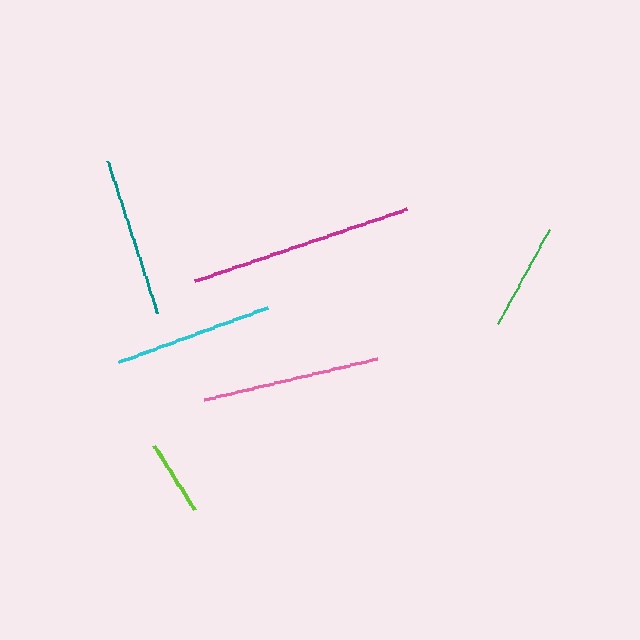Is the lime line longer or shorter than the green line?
The green line is longer than the lime line.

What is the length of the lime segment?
The lime segment is approximately 76 pixels long.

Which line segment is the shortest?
The lime line is the shortest at approximately 76 pixels.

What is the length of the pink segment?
The pink segment is approximately 178 pixels long.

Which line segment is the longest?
The magenta line is the longest at approximately 225 pixels.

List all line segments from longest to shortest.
From longest to shortest: magenta, pink, teal, cyan, green, lime.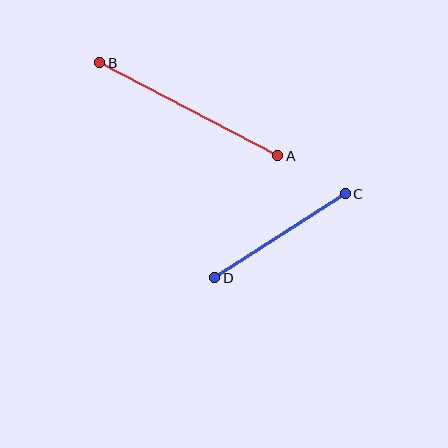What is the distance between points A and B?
The distance is approximately 201 pixels.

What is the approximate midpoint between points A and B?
The midpoint is at approximately (189, 109) pixels.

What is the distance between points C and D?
The distance is approximately 155 pixels.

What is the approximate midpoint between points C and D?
The midpoint is at approximately (280, 236) pixels.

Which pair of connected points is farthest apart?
Points A and B are farthest apart.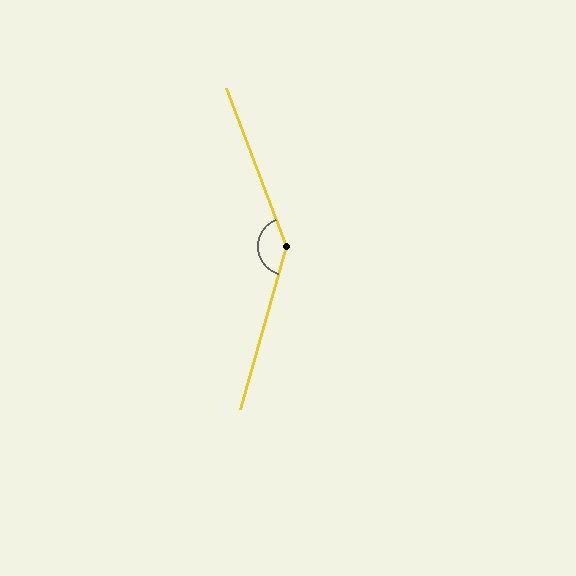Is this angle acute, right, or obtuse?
It is obtuse.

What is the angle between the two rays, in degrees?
Approximately 143 degrees.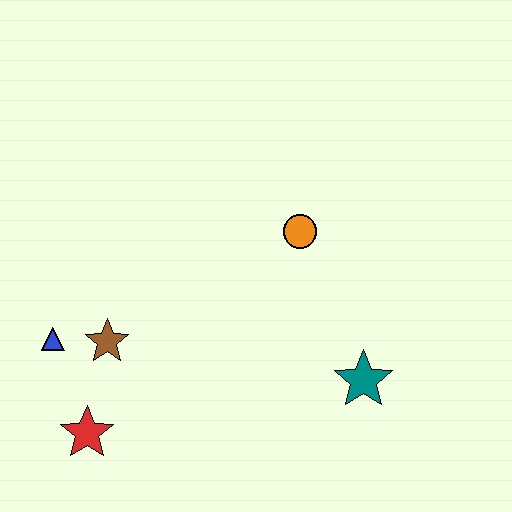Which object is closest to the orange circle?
The teal star is closest to the orange circle.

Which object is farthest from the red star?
The orange circle is farthest from the red star.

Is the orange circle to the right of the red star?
Yes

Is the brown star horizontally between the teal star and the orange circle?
No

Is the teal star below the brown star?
Yes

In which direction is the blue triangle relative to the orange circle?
The blue triangle is to the left of the orange circle.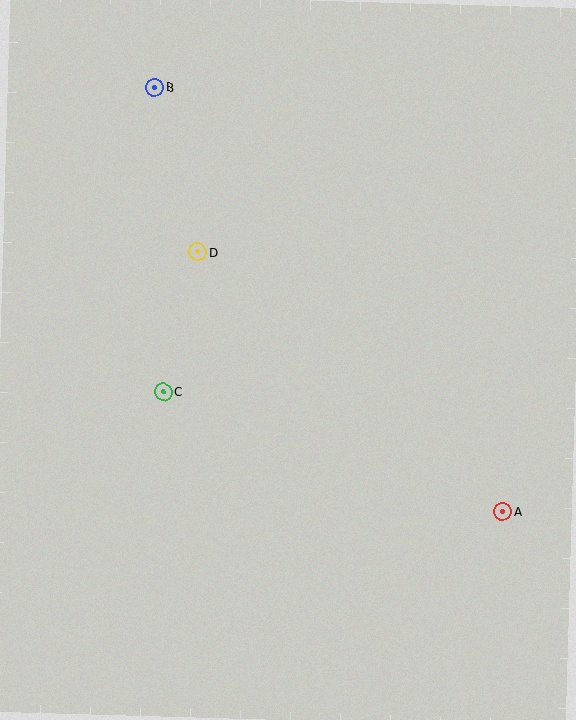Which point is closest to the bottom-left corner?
Point C is closest to the bottom-left corner.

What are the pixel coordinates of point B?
Point B is at (155, 87).